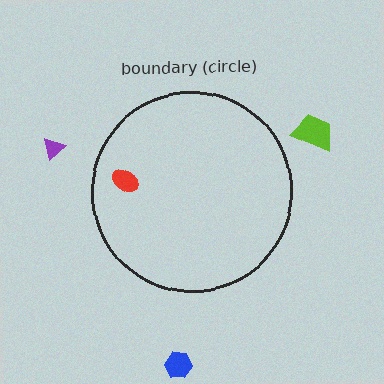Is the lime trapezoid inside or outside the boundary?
Outside.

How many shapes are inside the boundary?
1 inside, 3 outside.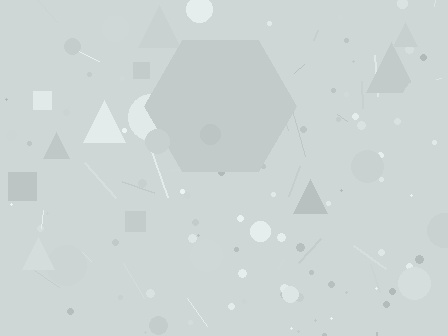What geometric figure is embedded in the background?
A hexagon is embedded in the background.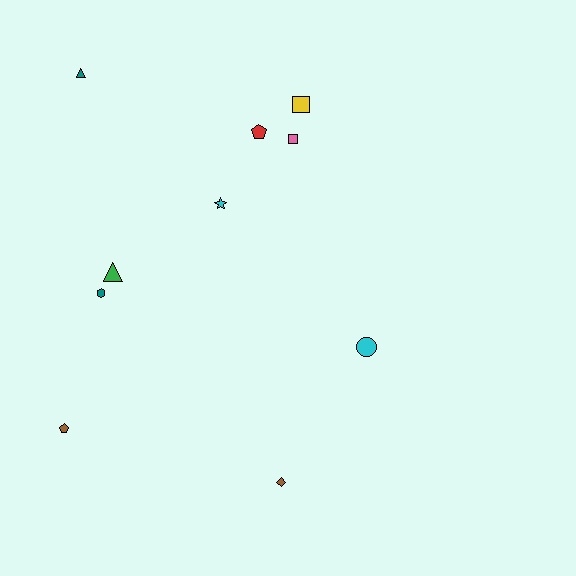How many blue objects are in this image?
There are no blue objects.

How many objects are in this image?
There are 10 objects.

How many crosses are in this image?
There are no crosses.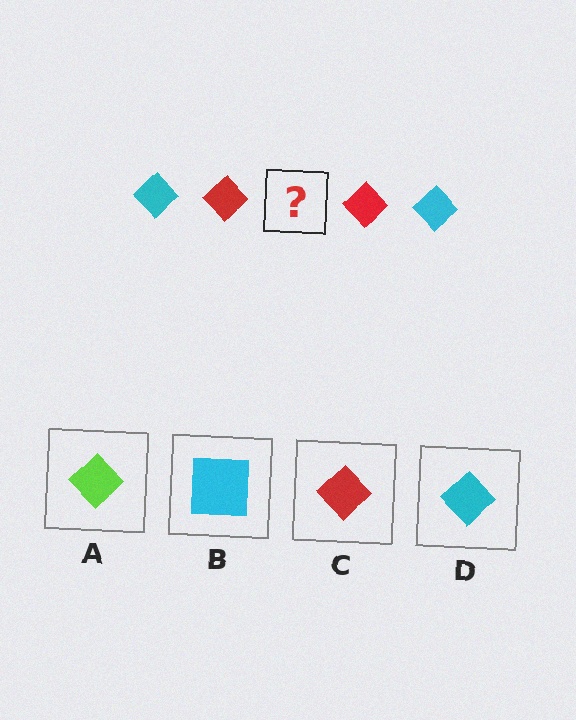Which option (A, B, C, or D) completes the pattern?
D.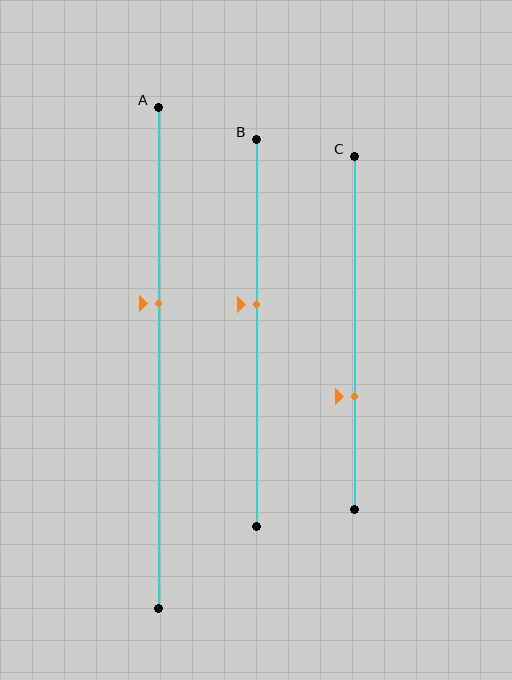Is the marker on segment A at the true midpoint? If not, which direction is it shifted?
No, the marker on segment A is shifted upward by about 11% of the segment length.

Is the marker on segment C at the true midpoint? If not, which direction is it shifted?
No, the marker on segment C is shifted downward by about 18% of the segment length.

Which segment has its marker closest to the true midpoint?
Segment B has its marker closest to the true midpoint.